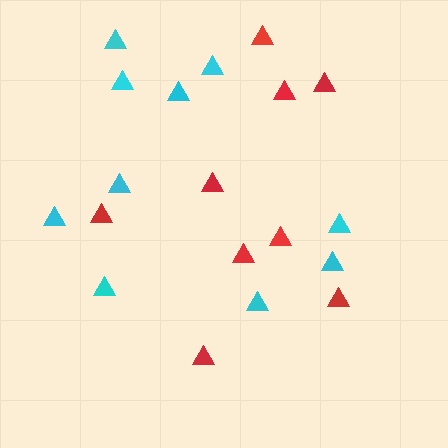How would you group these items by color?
There are 2 groups: one group of cyan triangles (10) and one group of red triangles (9).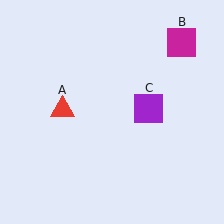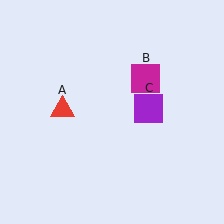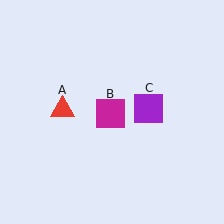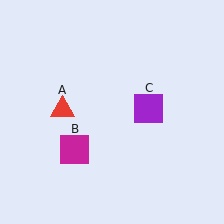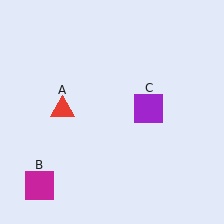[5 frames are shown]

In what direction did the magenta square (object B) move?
The magenta square (object B) moved down and to the left.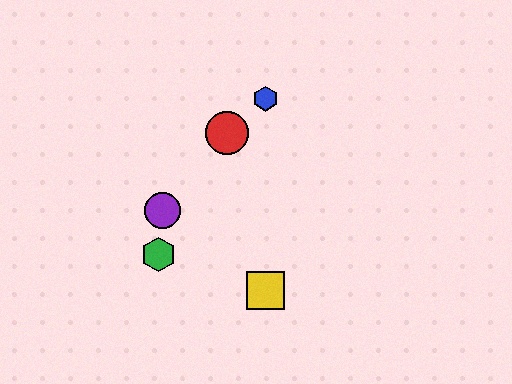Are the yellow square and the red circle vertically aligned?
No, the yellow square is at x≈266 and the red circle is at x≈227.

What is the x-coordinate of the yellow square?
The yellow square is at x≈266.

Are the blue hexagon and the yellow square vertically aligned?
Yes, both are at x≈266.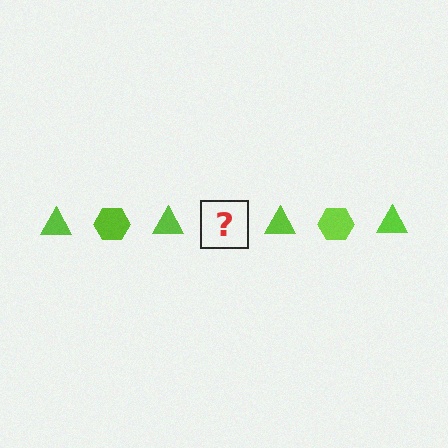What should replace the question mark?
The question mark should be replaced with a lime hexagon.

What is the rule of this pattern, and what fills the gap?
The rule is that the pattern cycles through triangle, hexagon shapes in lime. The gap should be filled with a lime hexagon.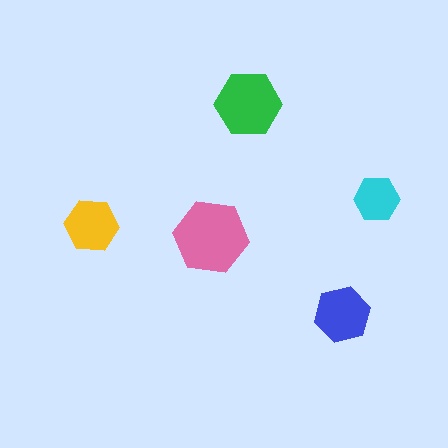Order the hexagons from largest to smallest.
the pink one, the green one, the blue one, the yellow one, the cyan one.